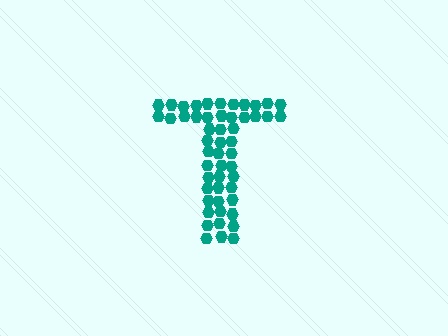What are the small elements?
The small elements are hexagons.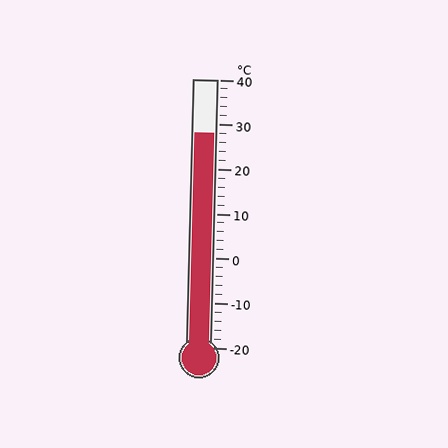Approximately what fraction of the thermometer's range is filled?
The thermometer is filled to approximately 80% of its range.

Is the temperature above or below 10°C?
The temperature is above 10°C.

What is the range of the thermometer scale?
The thermometer scale ranges from -20°C to 40°C.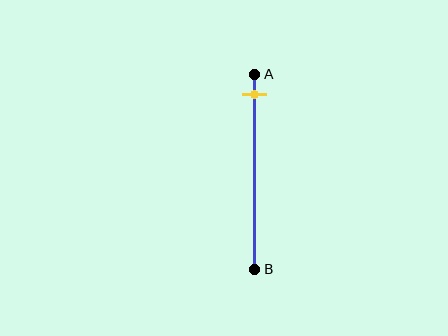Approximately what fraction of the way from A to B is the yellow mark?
The yellow mark is approximately 10% of the way from A to B.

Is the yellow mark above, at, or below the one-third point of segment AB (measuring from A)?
The yellow mark is above the one-third point of segment AB.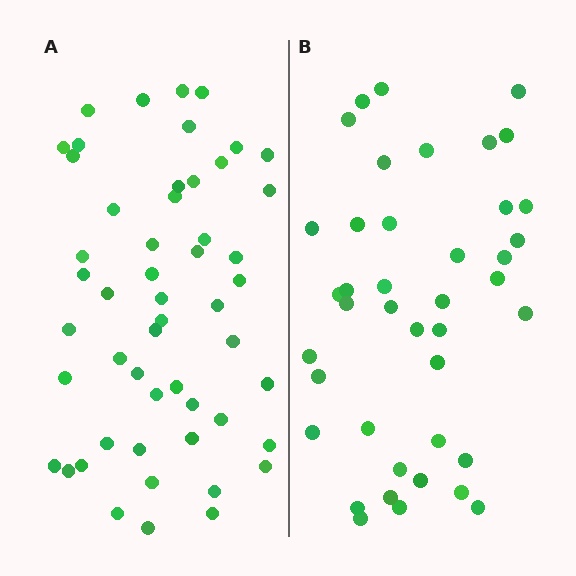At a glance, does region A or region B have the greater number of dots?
Region A (the left region) has more dots.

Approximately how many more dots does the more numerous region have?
Region A has roughly 12 or so more dots than region B.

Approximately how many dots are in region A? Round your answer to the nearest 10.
About 50 dots. (The exact count is 52, which rounds to 50.)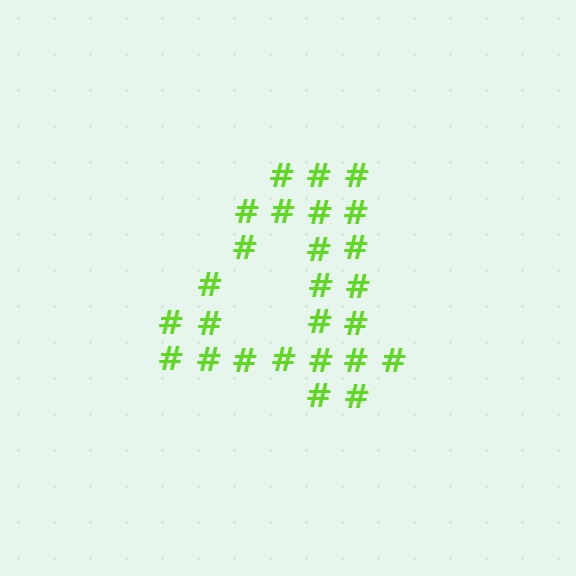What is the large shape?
The large shape is the digit 4.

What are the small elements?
The small elements are hash symbols.